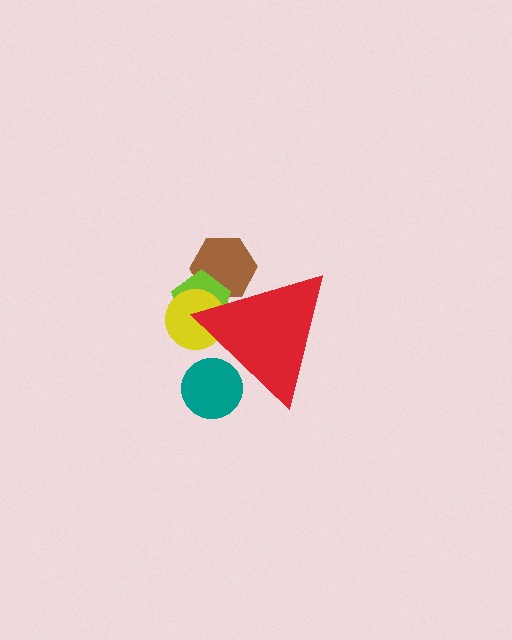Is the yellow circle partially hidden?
Yes, the yellow circle is partially hidden behind the red triangle.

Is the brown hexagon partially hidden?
Yes, the brown hexagon is partially hidden behind the red triangle.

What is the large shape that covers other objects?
A red triangle.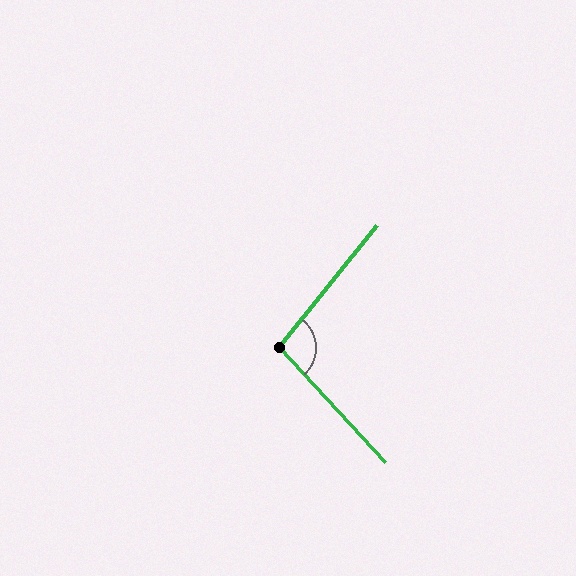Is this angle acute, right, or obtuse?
It is obtuse.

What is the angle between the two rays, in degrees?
Approximately 98 degrees.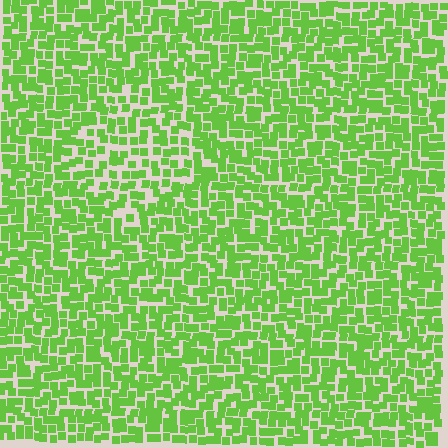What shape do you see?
I see a diamond.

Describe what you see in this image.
The image contains small lime elements arranged at two different densities. A diamond-shaped region is visible where the elements are less densely packed than the surrounding area.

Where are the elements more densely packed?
The elements are more densely packed outside the diamond boundary.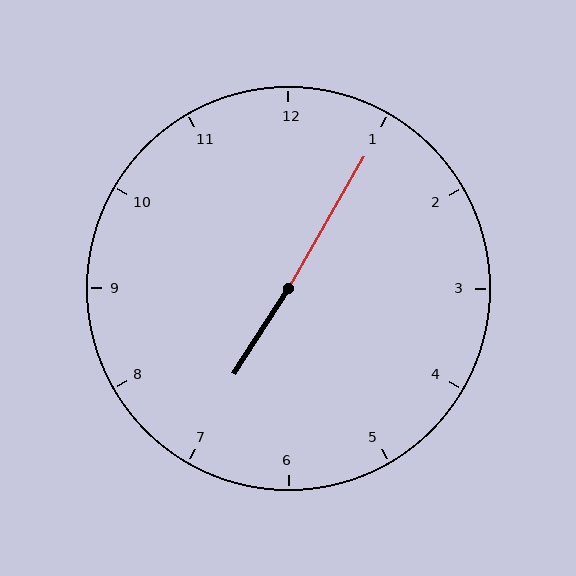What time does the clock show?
7:05.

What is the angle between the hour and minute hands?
Approximately 178 degrees.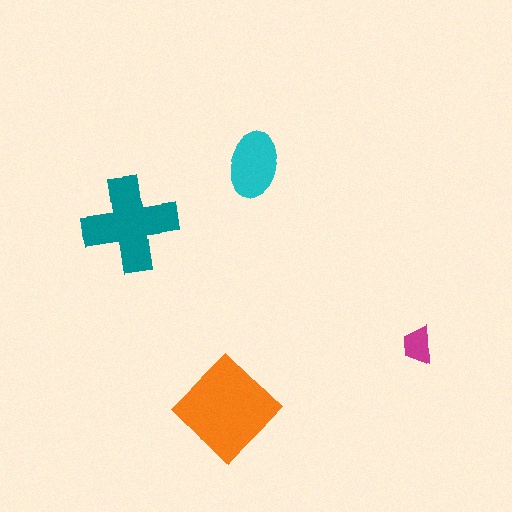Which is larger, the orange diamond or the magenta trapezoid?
The orange diamond.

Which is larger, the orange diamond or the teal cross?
The orange diamond.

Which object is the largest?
The orange diamond.